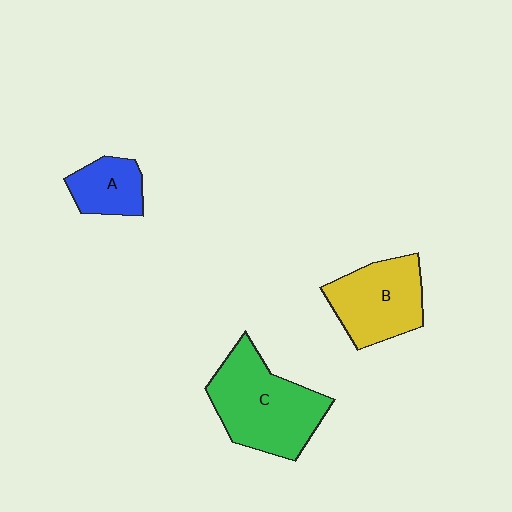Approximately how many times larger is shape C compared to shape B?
Approximately 1.3 times.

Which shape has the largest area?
Shape C (green).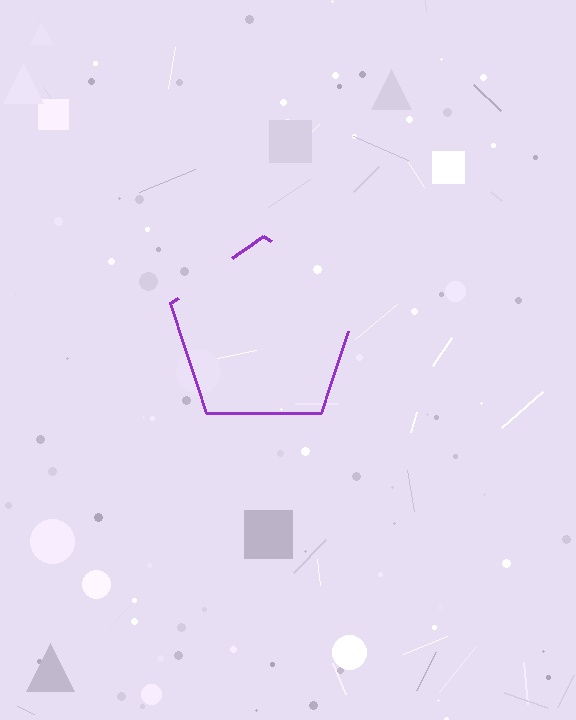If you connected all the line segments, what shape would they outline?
They would outline a pentagon.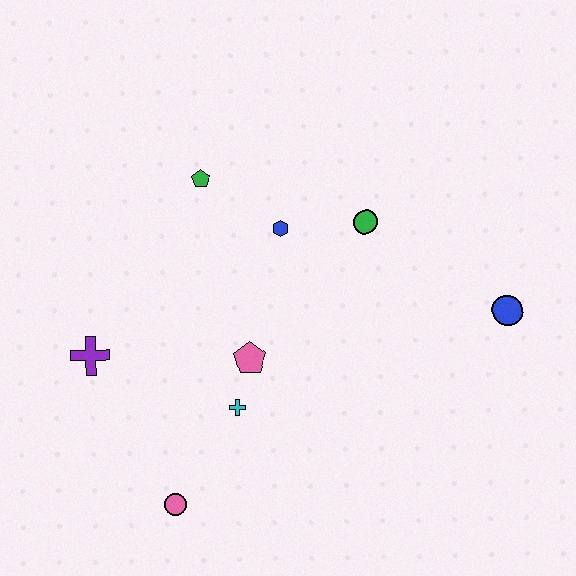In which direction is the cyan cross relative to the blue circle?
The cyan cross is to the left of the blue circle.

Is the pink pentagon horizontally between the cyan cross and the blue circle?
Yes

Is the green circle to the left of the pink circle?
No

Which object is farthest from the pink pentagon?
The blue circle is farthest from the pink pentagon.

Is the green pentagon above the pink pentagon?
Yes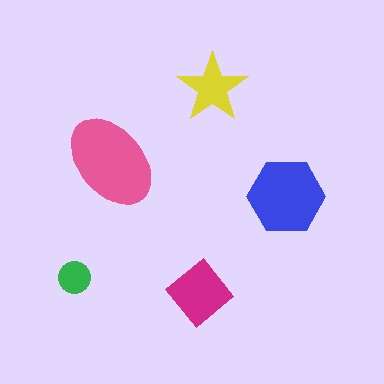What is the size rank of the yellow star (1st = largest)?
4th.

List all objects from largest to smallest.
The pink ellipse, the blue hexagon, the magenta diamond, the yellow star, the green circle.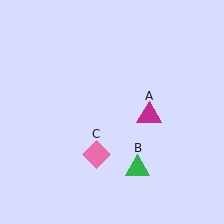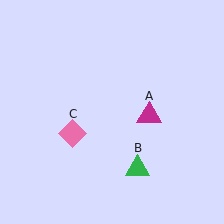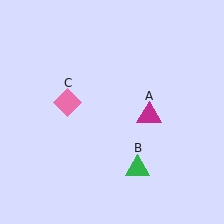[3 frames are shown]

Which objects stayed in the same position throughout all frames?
Magenta triangle (object A) and green triangle (object B) remained stationary.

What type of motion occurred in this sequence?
The pink diamond (object C) rotated clockwise around the center of the scene.